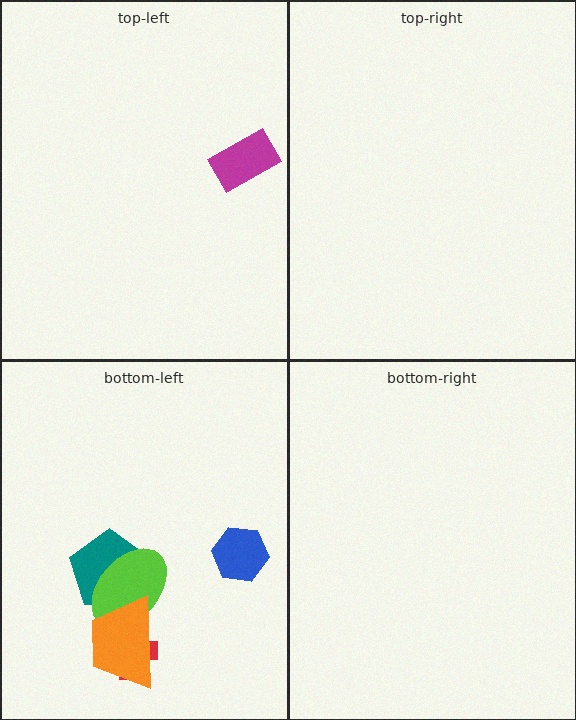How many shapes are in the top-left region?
1.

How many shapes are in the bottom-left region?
5.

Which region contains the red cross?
The bottom-left region.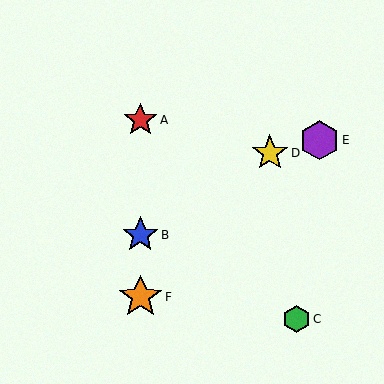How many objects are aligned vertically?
3 objects (A, B, F) are aligned vertically.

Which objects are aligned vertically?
Objects A, B, F are aligned vertically.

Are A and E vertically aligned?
No, A is at x≈140 and E is at x≈319.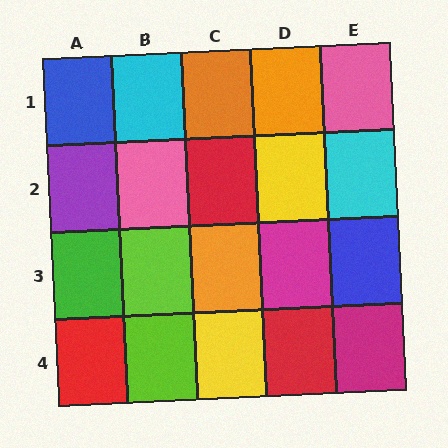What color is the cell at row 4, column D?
Red.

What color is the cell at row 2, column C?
Red.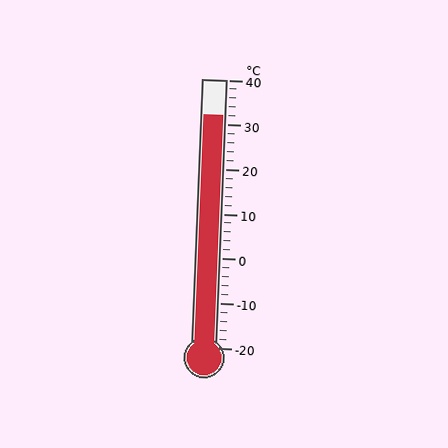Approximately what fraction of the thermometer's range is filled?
The thermometer is filled to approximately 85% of its range.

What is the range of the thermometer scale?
The thermometer scale ranges from -20°C to 40°C.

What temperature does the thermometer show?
The thermometer shows approximately 32°C.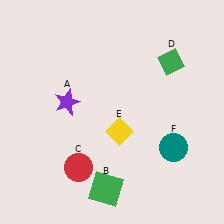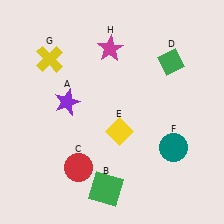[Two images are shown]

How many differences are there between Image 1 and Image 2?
There are 2 differences between the two images.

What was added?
A yellow cross (G), a magenta star (H) were added in Image 2.